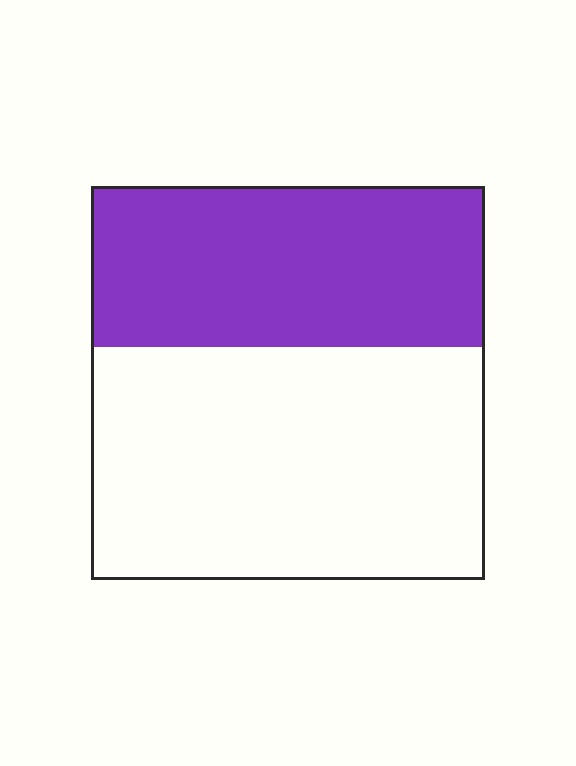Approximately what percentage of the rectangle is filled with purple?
Approximately 40%.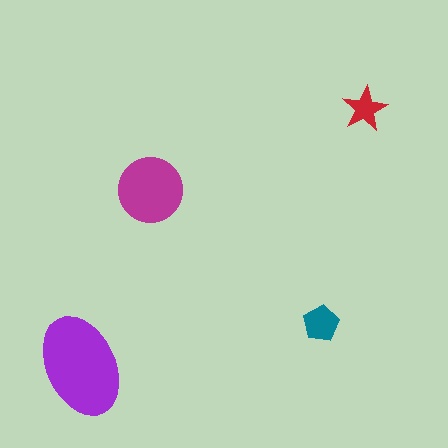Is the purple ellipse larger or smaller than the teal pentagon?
Larger.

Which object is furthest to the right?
The red star is rightmost.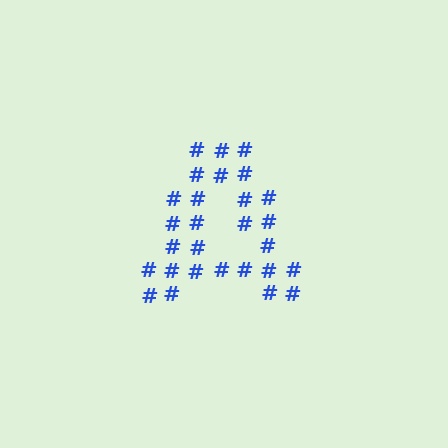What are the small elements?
The small elements are hash symbols.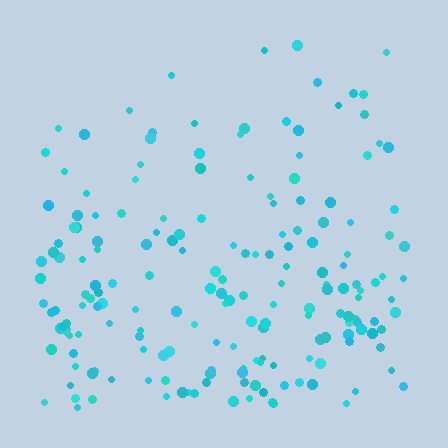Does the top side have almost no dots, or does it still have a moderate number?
Still a moderate number, just noticeably fewer than the bottom.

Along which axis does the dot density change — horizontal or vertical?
Vertical.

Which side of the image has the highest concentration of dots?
The bottom.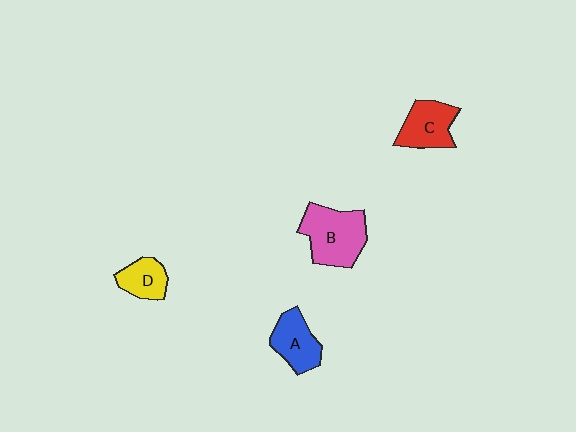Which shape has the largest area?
Shape B (pink).